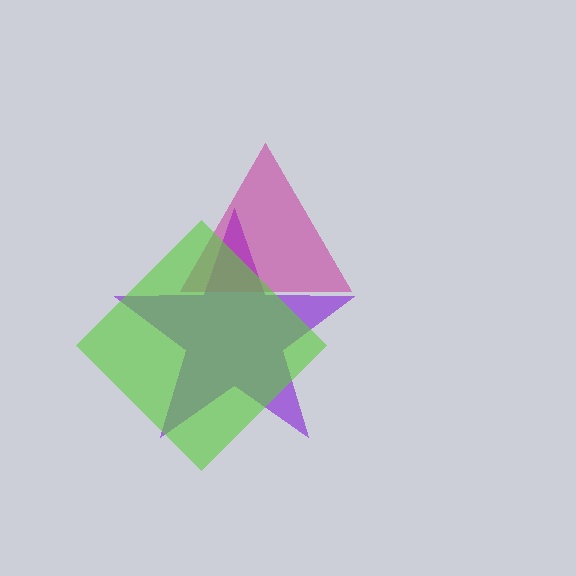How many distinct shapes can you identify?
There are 3 distinct shapes: a purple star, a magenta triangle, a lime diamond.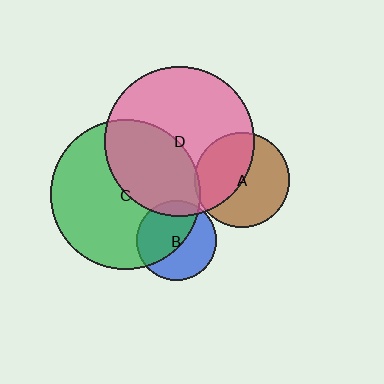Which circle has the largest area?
Circle C (green).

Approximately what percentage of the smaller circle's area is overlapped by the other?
Approximately 5%.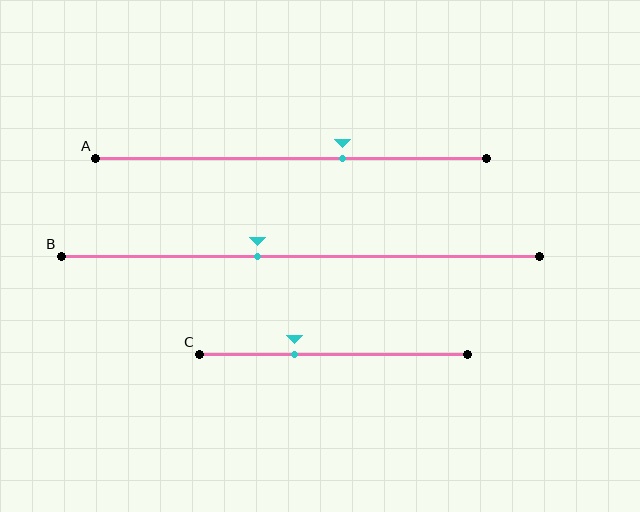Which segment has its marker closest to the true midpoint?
Segment B has its marker closest to the true midpoint.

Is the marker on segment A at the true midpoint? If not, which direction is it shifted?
No, the marker on segment A is shifted to the right by about 13% of the segment length.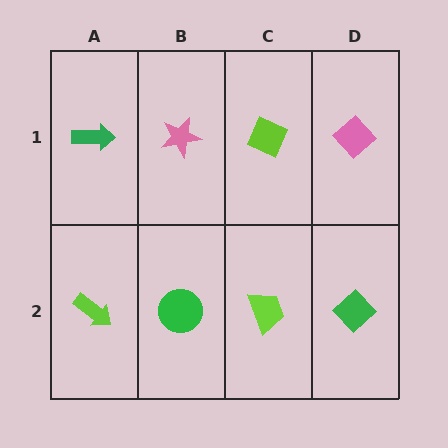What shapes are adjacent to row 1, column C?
A lime trapezoid (row 2, column C), a pink star (row 1, column B), a pink diamond (row 1, column D).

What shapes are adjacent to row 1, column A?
A lime arrow (row 2, column A), a pink star (row 1, column B).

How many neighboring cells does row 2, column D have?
2.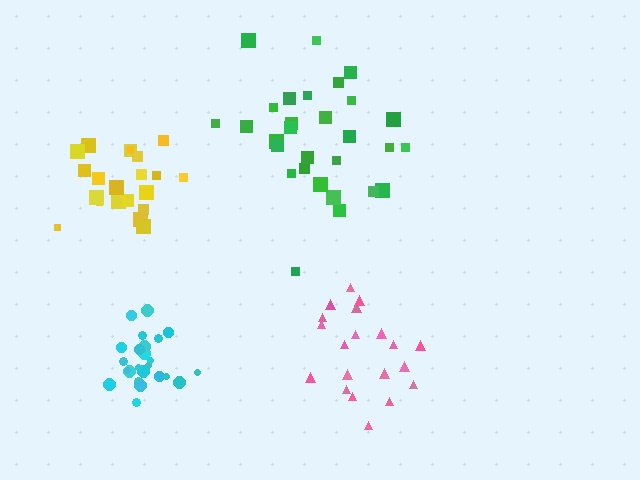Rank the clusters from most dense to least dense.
cyan, yellow, pink, green.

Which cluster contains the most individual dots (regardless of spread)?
Green (29).